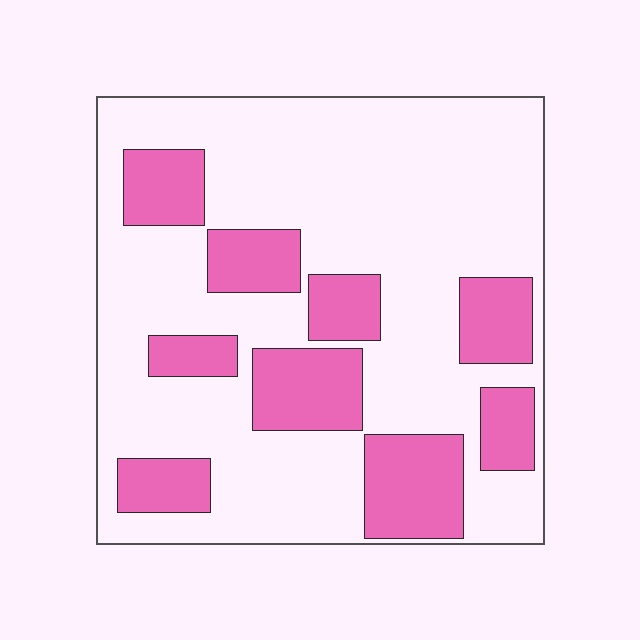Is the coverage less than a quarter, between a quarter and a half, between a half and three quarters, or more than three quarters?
Between a quarter and a half.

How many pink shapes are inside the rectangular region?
9.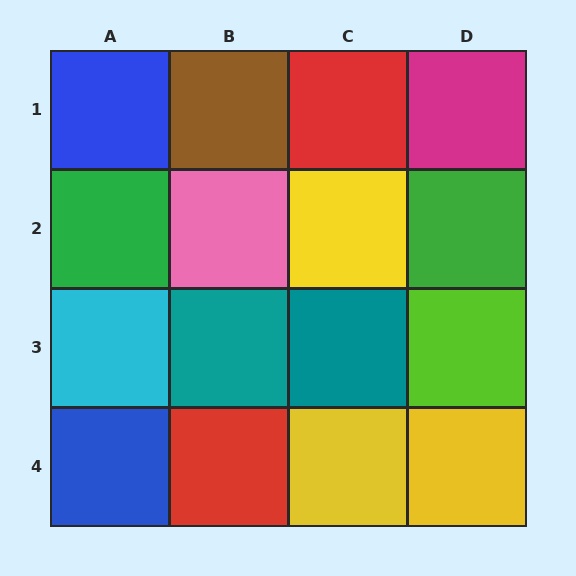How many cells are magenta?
1 cell is magenta.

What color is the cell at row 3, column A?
Cyan.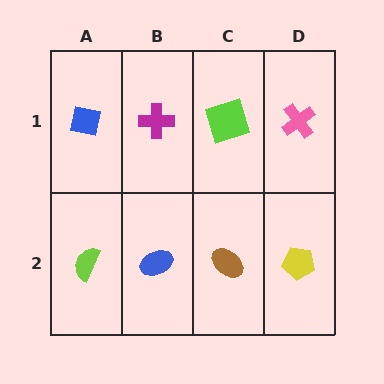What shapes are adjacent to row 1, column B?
A blue ellipse (row 2, column B), a blue square (row 1, column A), a lime square (row 1, column C).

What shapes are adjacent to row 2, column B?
A magenta cross (row 1, column B), a lime semicircle (row 2, column A), a brown ellipse (row 2, column C).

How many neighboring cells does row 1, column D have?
2.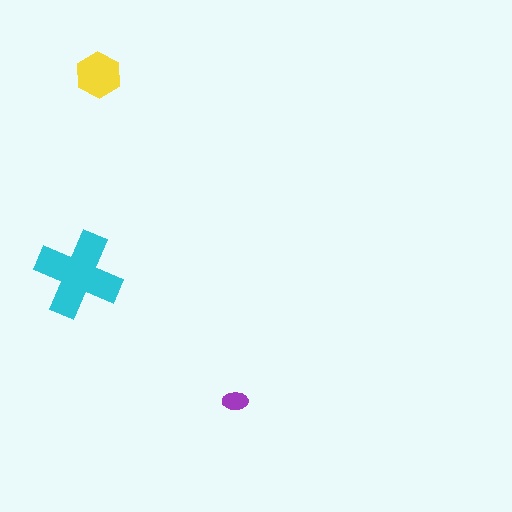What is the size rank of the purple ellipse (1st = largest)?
3rd.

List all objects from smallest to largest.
The purple ellipse, the yellow hexagon, the cyan cross.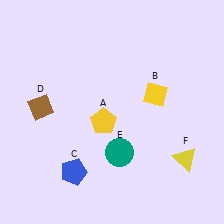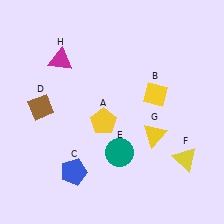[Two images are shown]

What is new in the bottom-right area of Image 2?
A yellow triangle (G) was added in the bottom-right area of Image 2.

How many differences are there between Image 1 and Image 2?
There are 2 differences between the two images.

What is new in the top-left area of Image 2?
A magenta triangle (H) was added in the top-left area of Image 2.